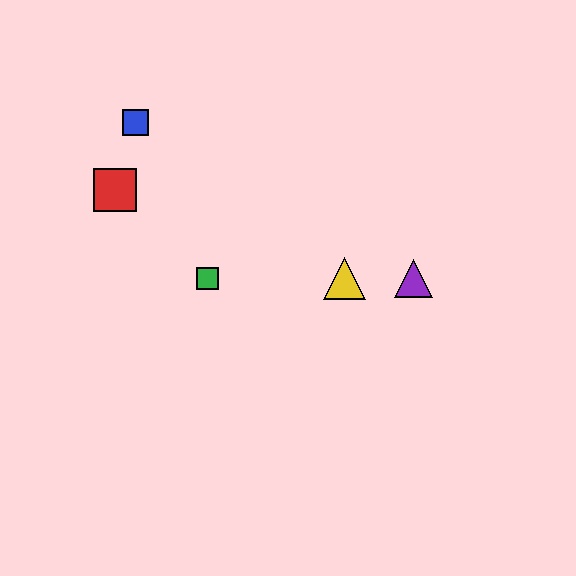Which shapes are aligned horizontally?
The green square, the yellow triangle, the purple triangle are aligned horizontally.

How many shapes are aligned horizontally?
3 shapes (the green square, the yellow triangle, the purple triangle) are aligned horizontally.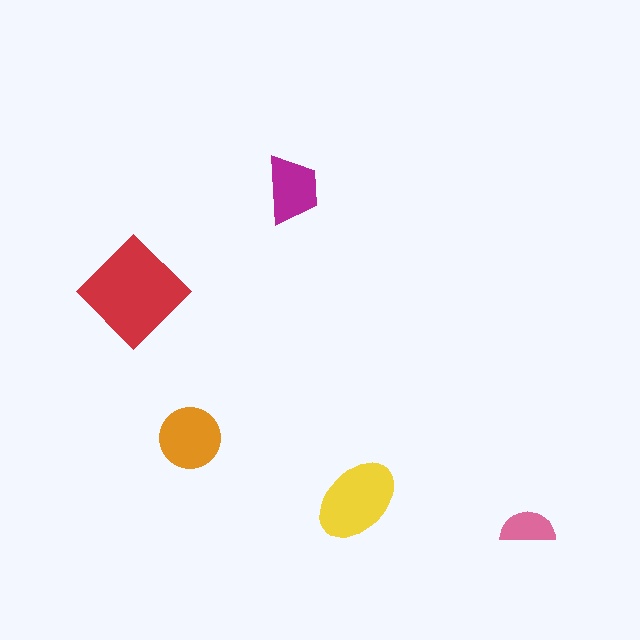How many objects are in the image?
There are 5 objects in the image.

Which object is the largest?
The red diamond.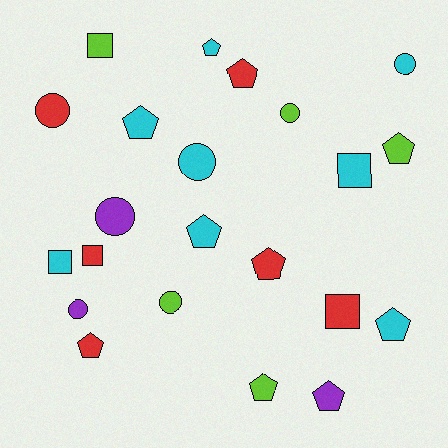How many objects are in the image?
There are 22 objects.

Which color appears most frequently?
Cyan, with 8 objects.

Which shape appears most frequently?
Pentagon, with 10 objects.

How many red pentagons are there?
There are 3 red pentagons.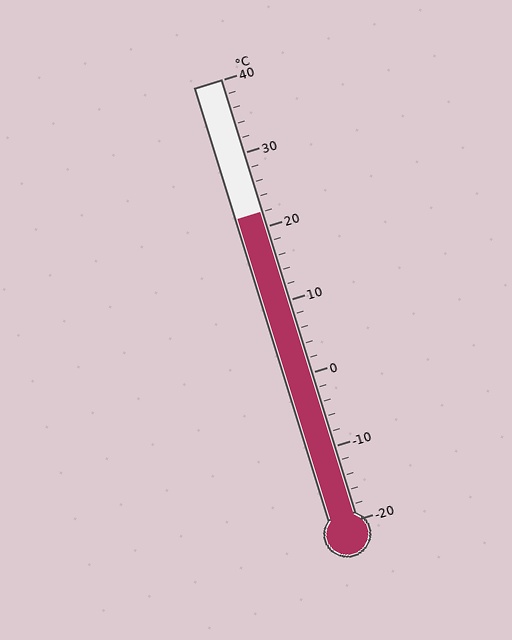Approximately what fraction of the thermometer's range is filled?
The thermometer is filled to approximately 70% of its range.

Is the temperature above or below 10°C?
The temperature is above 10°C.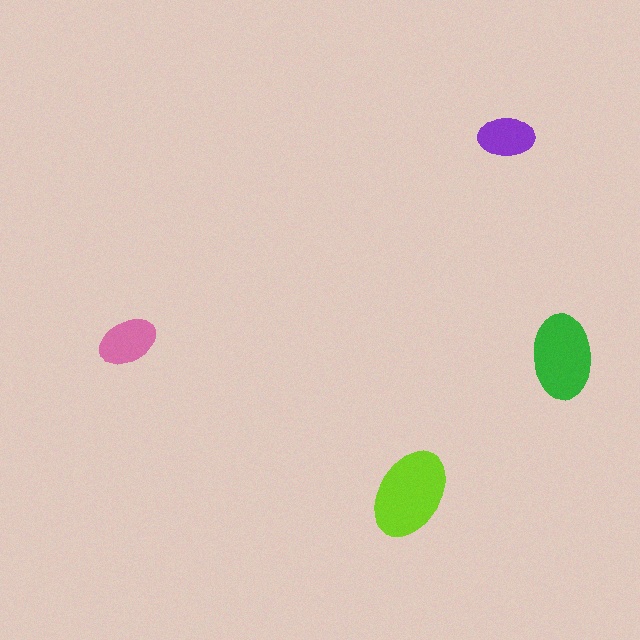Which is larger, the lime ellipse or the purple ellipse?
The lime one.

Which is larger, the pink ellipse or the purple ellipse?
The pink one.